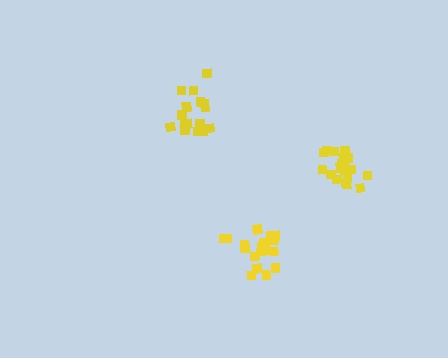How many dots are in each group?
Group 1: 20 dots, Group 2: 18 dots, Group 3: 16 dots (54 total).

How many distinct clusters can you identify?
There are 3 distinct clusters.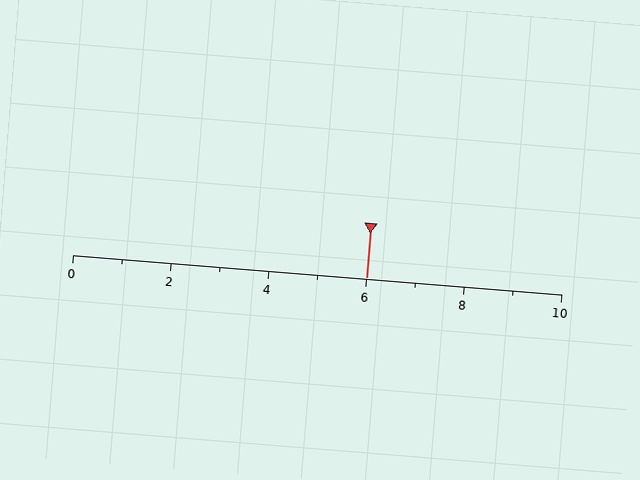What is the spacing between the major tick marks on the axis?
The major ticks are spaced 2 apart.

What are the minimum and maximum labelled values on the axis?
The axis runs from 0 to 10.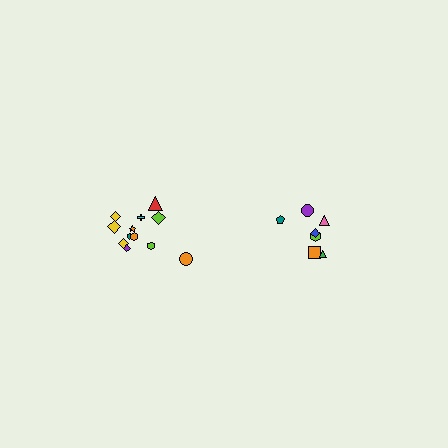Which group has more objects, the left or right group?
The left group.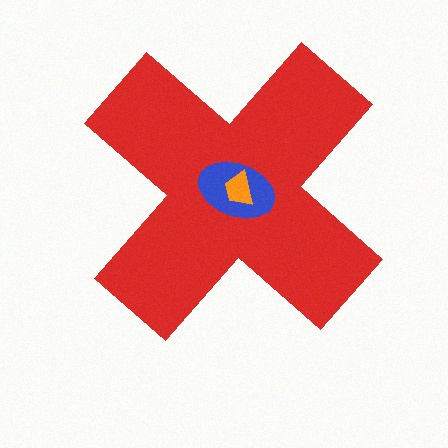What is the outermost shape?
The red cross.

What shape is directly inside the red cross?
The blue ellipse.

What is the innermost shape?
The orange trapezoid.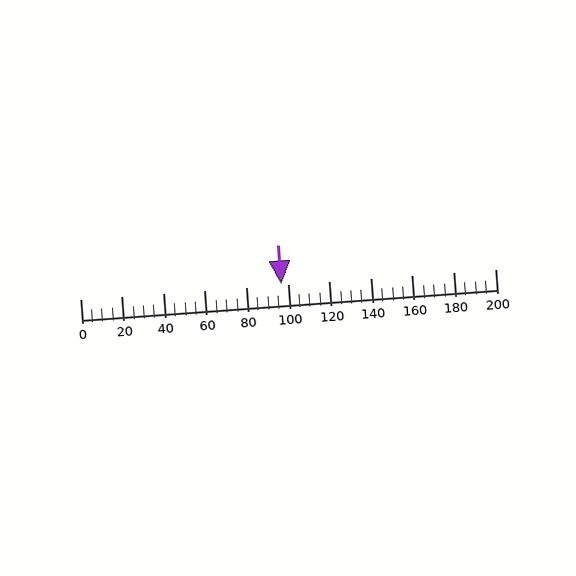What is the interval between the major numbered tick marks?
The major tick marks are spaced 20 units apart.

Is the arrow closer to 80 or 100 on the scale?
The arrow is closer to 100.